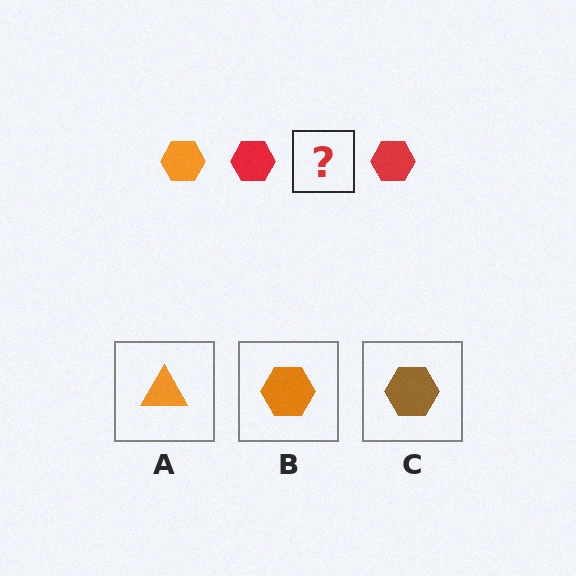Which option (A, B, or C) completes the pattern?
B.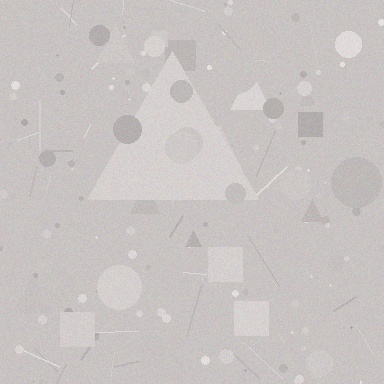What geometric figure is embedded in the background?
A triangle is embedded in the background.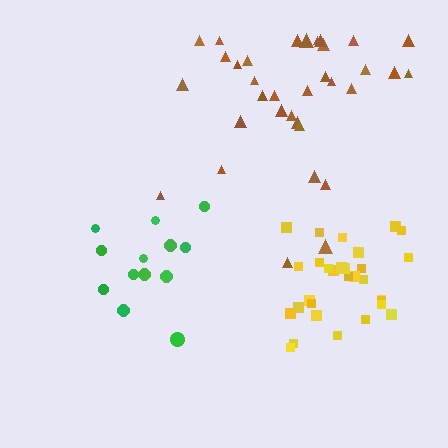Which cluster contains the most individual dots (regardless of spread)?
Brown (34).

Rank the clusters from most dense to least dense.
yellow, brown, green.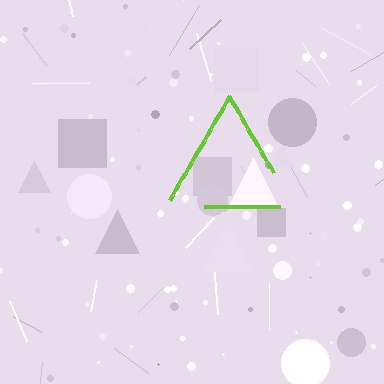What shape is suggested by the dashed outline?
The dashed outline suggests a triangle.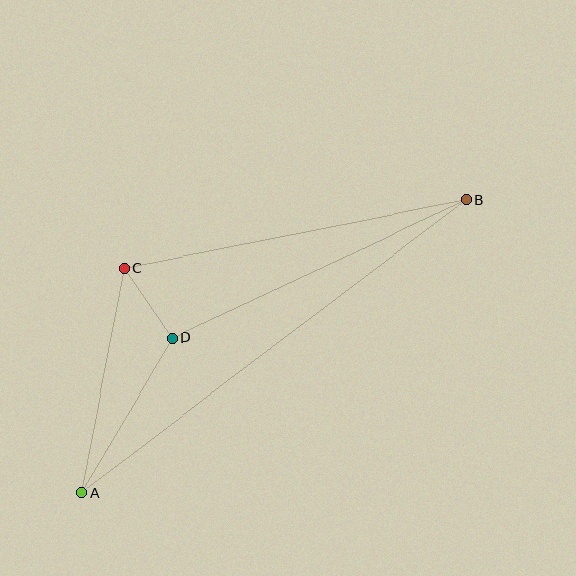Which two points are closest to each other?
Points C and D are closest to each other.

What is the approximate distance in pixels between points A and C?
The distance between A and C is approximately 229 pixels.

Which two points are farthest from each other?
Points A and B are farthest from each other.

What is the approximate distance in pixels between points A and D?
The distance between A and D is approximately 180 pixels.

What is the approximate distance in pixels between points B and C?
The distance between B and C is approximately 348 pixels.